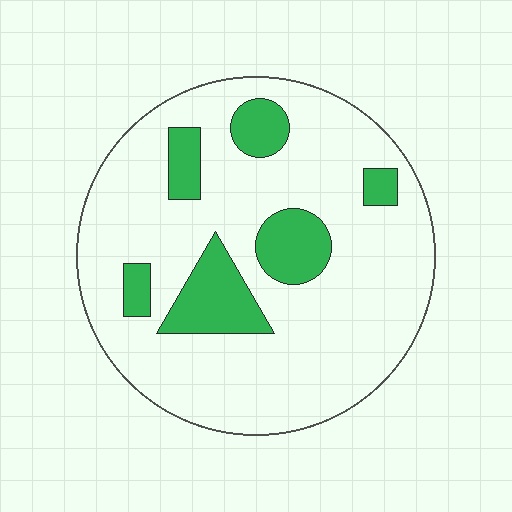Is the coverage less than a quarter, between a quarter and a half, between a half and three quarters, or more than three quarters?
Less than a quarter.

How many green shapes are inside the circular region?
6.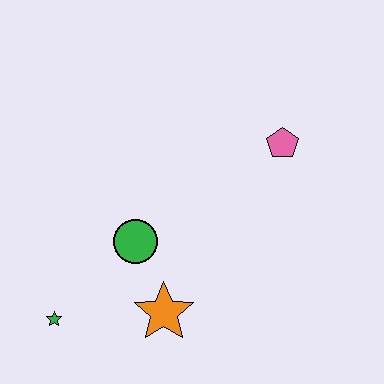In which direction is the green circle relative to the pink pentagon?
The green circle is to the left of the pink pentagon.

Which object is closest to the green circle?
The orange star is closest to the green circle.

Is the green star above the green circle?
No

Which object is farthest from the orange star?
The pink pentagon is farthest from the orange star.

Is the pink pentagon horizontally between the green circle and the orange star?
No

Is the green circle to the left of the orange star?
Yes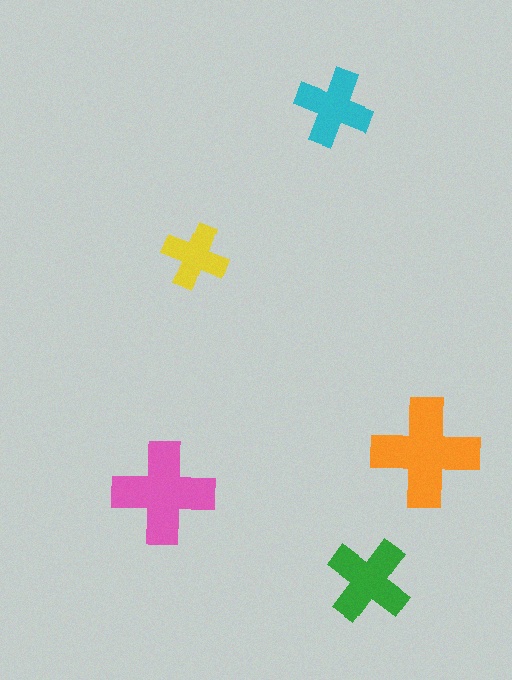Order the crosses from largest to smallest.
the orange one, the pink one, the green one, the cyan one, the yellow one.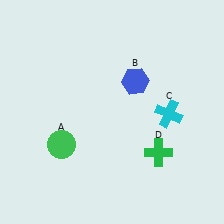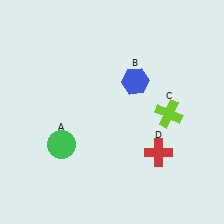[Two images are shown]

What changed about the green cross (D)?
In Image 1, D is green. In Image 2, it changed to red.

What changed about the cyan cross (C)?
In Image 1, C is cyan. In Image 2, it changed to lime.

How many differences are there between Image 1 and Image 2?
There are 2 differences between the two images.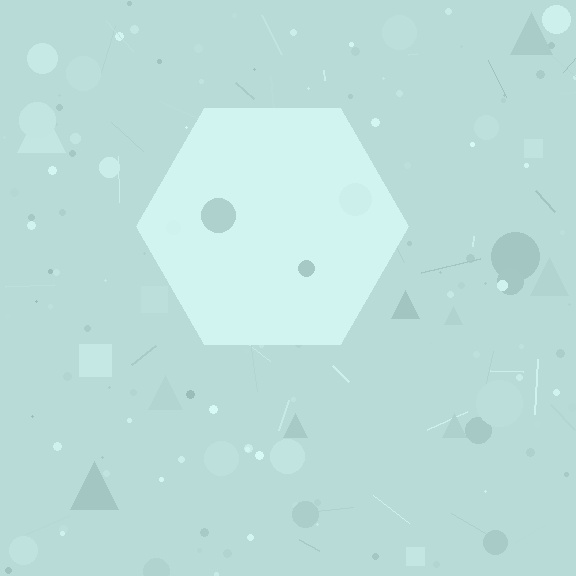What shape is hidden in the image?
A hexagon is hidden in the image.